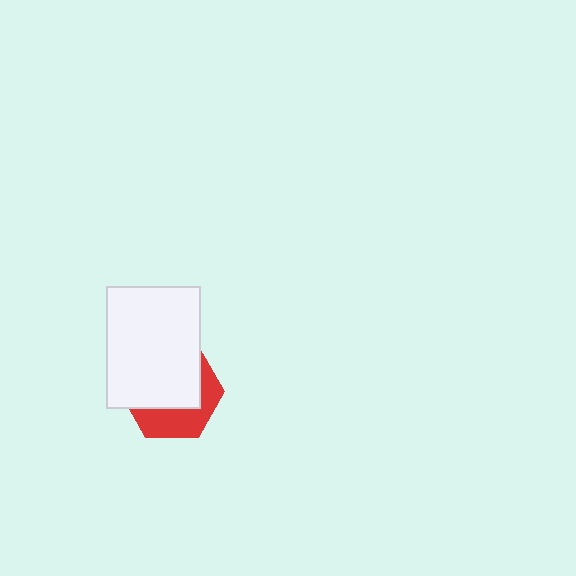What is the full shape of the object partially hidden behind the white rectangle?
The partially hidden object is a red hexagon.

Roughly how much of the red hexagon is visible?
A small part of it is visible (roughly 38%).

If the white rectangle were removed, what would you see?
You would see the complete red hexagon.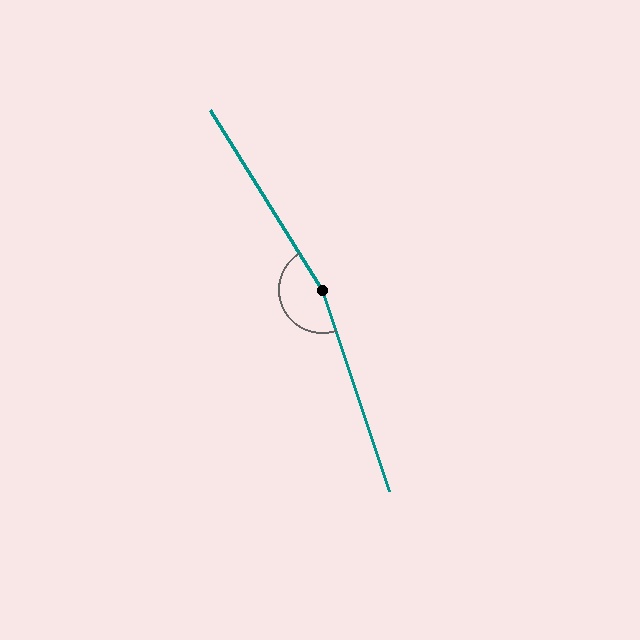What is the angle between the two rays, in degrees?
Approximately 166 degrees.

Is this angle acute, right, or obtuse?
It is obtuse.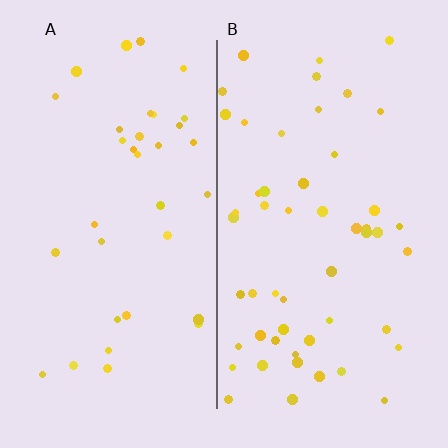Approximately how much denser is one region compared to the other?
Approximately 1.5× — region B over region A.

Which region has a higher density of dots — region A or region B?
B (the right).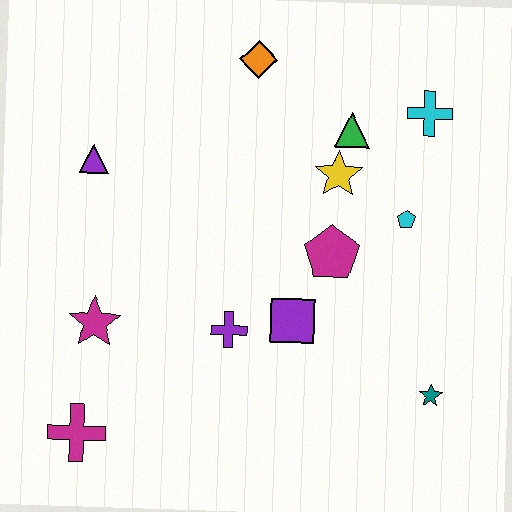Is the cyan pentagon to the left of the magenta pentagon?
No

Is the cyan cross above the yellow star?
Yes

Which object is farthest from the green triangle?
The magenta cross is farthest from the green triangle.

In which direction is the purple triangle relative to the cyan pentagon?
The purple triangle is to the left of the cyan pentagon.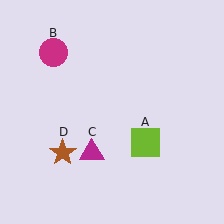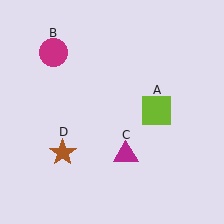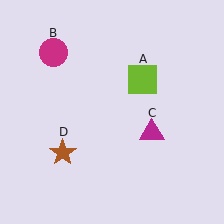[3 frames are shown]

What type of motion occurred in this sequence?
The lime square (object A), magenta triangle (object C) rotated counterclockwise around the center of the scene.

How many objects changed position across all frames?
2 objects changed position: lime square (object A), magenta triangle (object C).